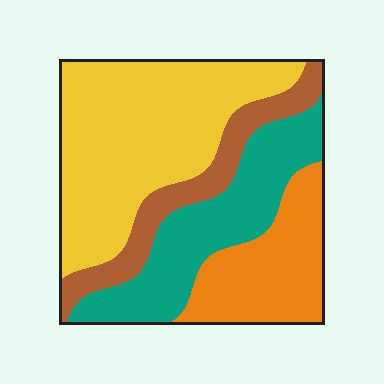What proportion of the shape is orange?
Orange takes up about one fifth (1/5) of the shape.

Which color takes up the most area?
Yellow, at roughly 40%.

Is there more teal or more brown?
Teal.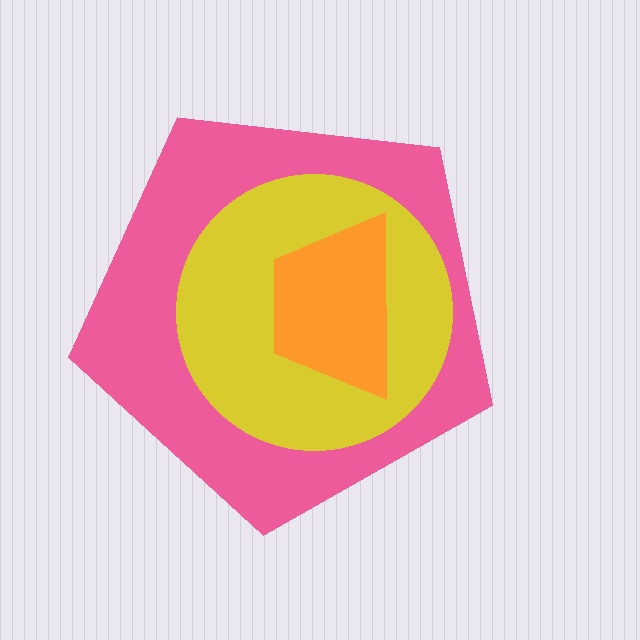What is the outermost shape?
The pink pentagon.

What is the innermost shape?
The orange trapezoid.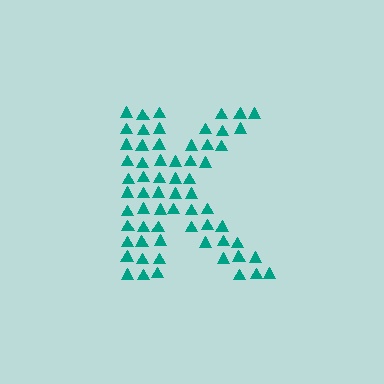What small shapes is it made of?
It is made of small triangles.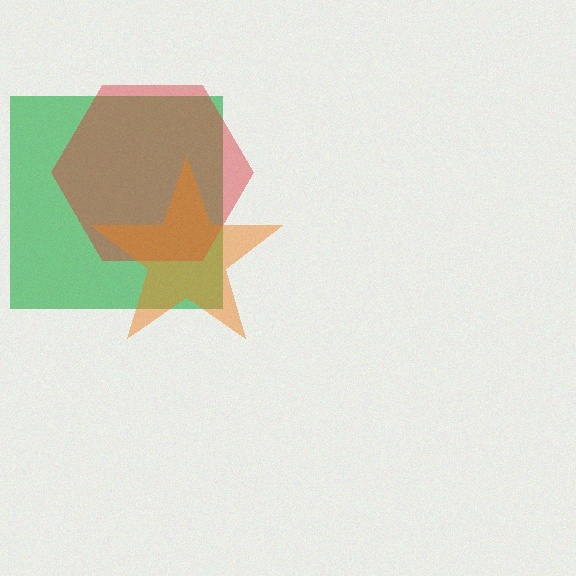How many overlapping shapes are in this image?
There are 3 overlapping shapes in the image.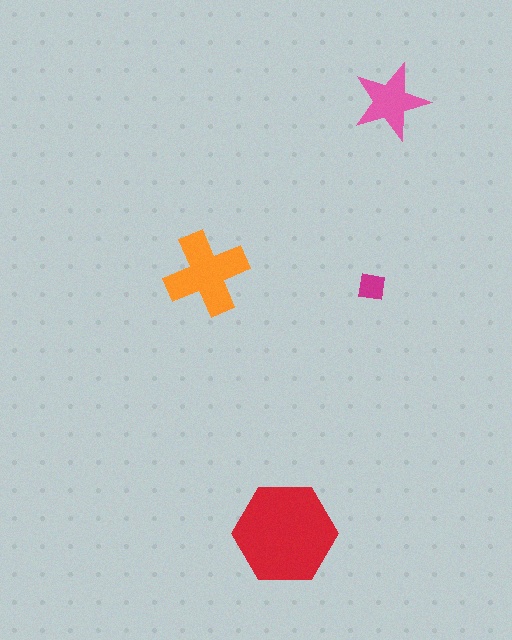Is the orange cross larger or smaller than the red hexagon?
Smaller.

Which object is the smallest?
The magenta square.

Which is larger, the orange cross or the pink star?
The orange cross.